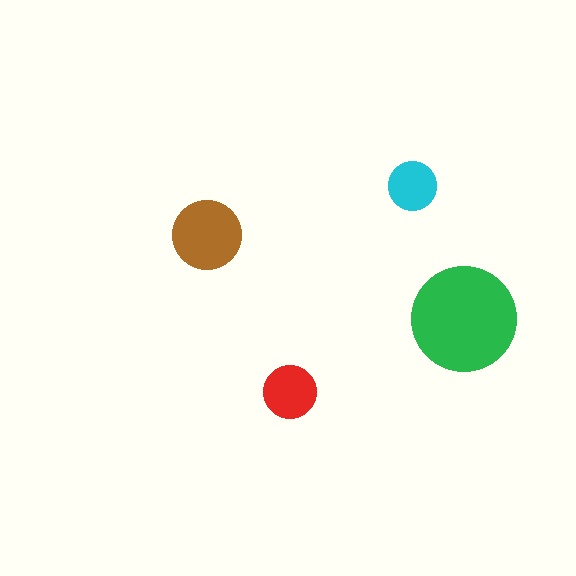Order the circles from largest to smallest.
the green one, the brown one, the red one, the cyan one.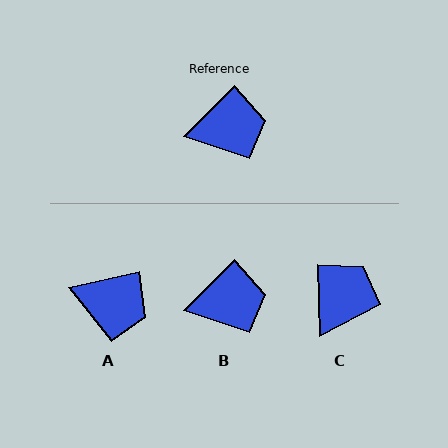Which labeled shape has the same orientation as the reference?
B.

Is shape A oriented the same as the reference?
No, it is off by about 33 degrees.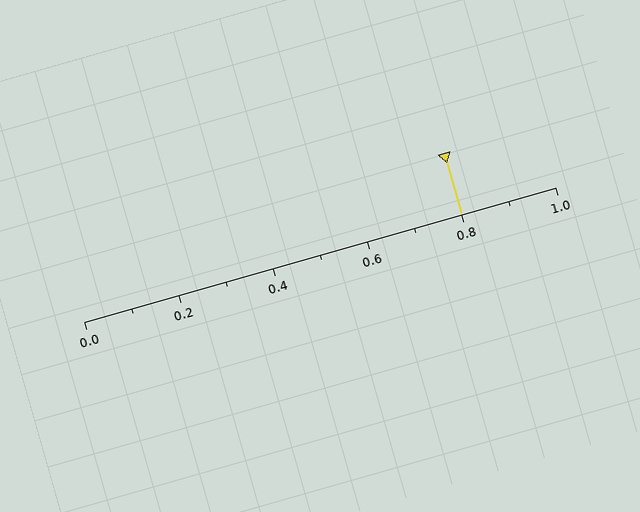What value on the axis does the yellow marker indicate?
The marker indicates approximately 0.8.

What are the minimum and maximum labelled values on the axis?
The axis runs from 0.0 to 1.0.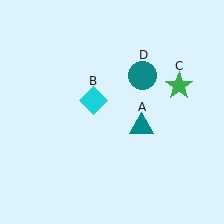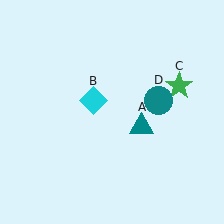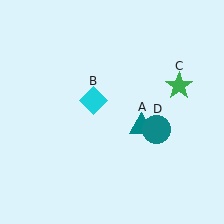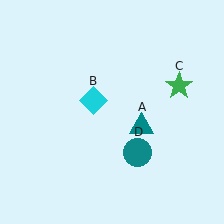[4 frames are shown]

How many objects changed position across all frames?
1 object changed position: teal circle (object D).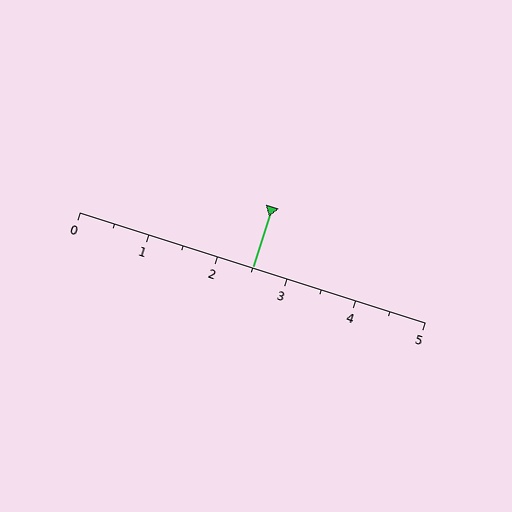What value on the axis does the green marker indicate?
The marker indicates approximately 2.5.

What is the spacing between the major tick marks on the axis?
The major ticks are spaced 1 apart.